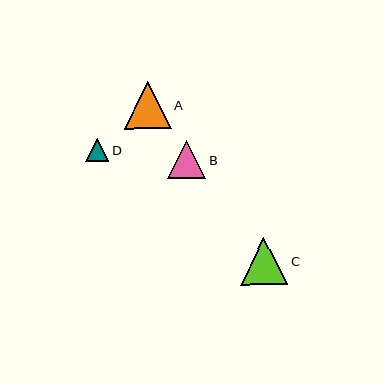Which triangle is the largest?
Triangle C is the largest with a size of approximately 47 pixels.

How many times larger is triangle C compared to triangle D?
Triangle C is approximately 2.0 times the size of triangle D.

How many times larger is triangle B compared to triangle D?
Triangle B is approximately 1.6 times the size of triangle D.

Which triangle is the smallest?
Triangle D is the smallest with a size of approximately 23 pixels.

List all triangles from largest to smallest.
From largest to smallest: C, A, B, D.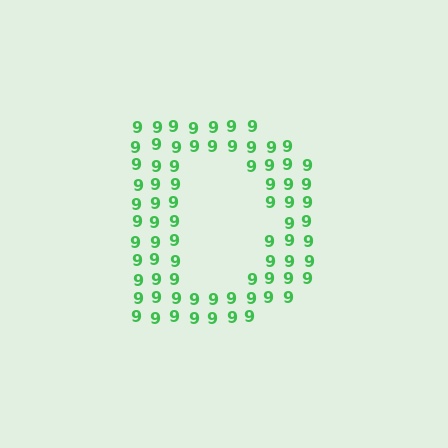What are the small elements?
The small elements are digit 9's.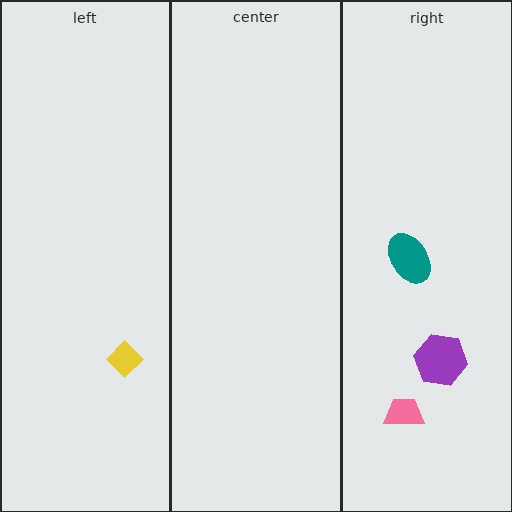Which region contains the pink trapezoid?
The right region.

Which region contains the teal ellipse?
The right region.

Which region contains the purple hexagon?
The right region.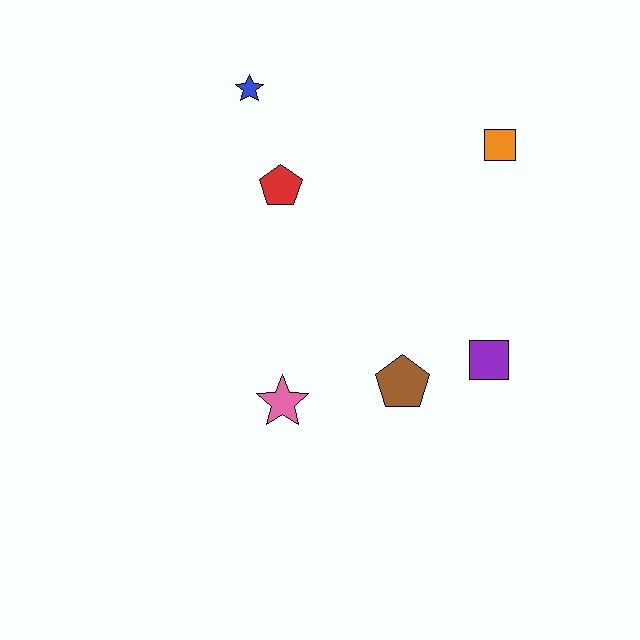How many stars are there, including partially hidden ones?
There are 2 stars.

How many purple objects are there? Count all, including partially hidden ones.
There is 1 purple object.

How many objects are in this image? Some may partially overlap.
There are 6 objects.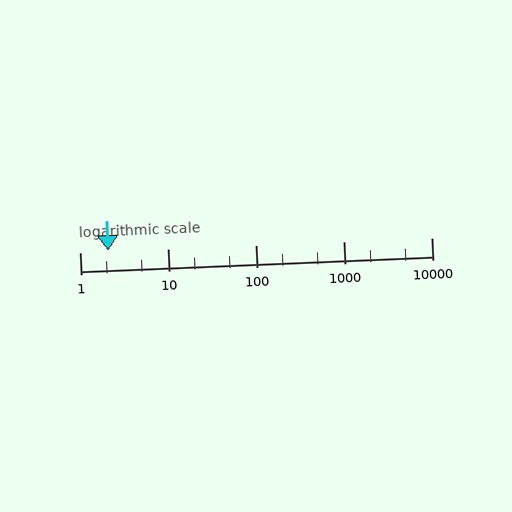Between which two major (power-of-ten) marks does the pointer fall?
The pointer is between 1 and 10.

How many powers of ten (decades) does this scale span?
The scale spans 4 decades, from 1 to 10000.